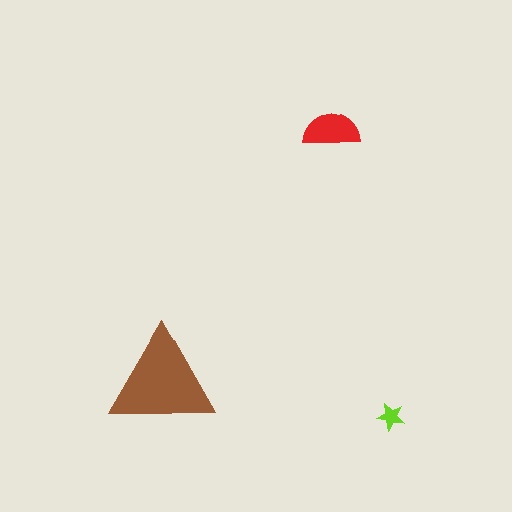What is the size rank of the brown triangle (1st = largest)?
1st.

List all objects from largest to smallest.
The brown triangle, the red semicircle, the lime star.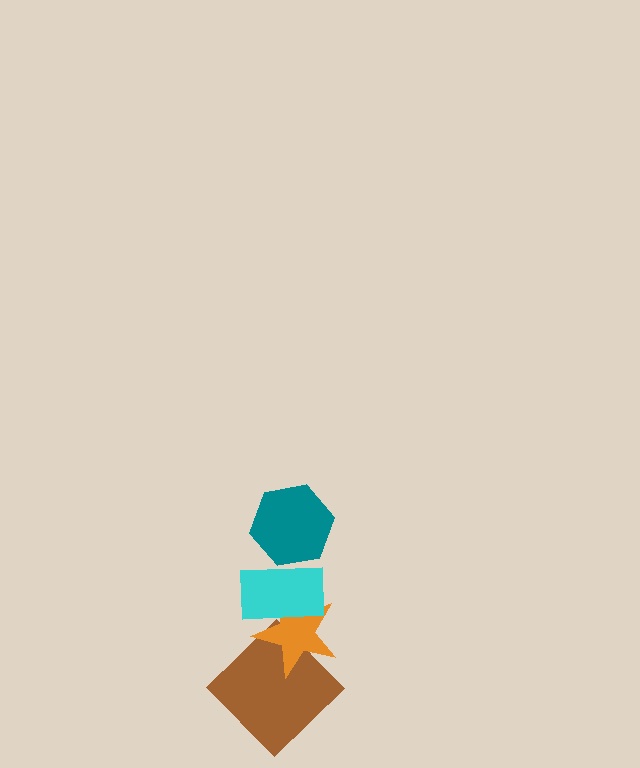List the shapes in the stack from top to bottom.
From top to bottom: the teal hexagon, the cyan rectangle, the orange star, the brown diamond.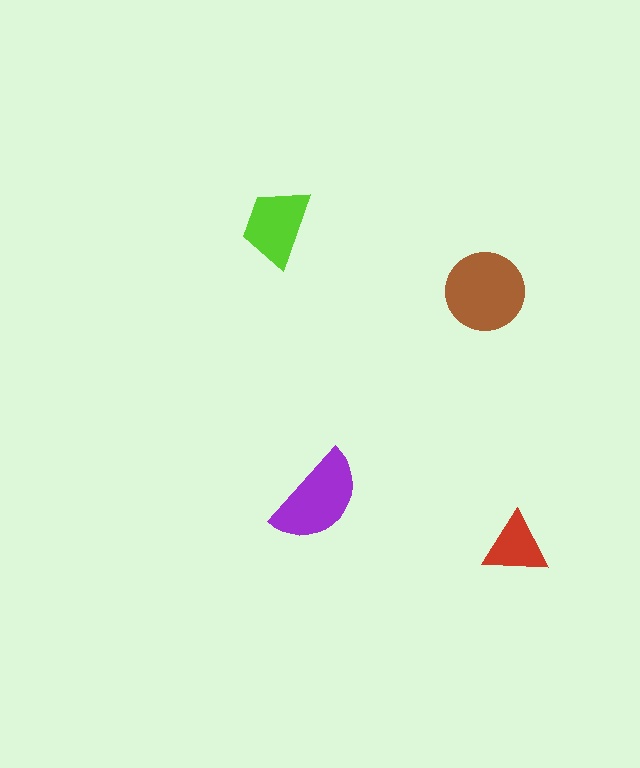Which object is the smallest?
The red triangle.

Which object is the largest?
The brown circle.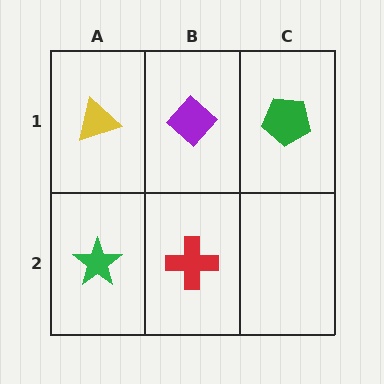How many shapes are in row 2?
2 shapes.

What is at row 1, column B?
A purple diamond.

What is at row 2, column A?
A green star.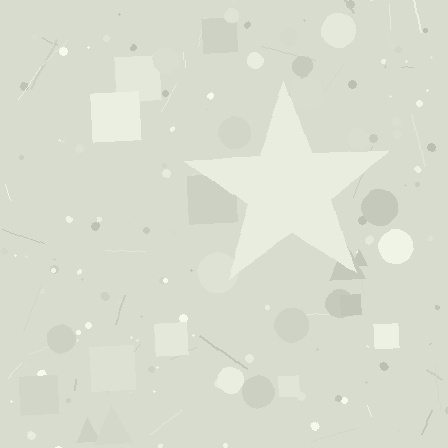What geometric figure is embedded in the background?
A star is embedded in the background.